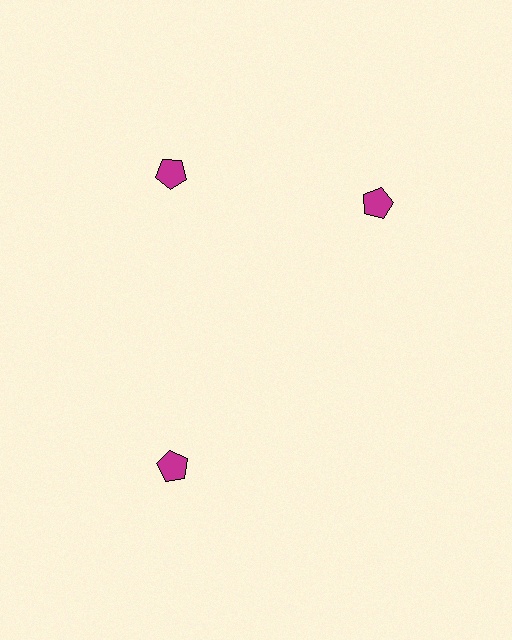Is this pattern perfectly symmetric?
No. The 3 magenta pentagons are arranged in a ring, but one element near the 3 o'clock position is rotated out of alignment along the ring, breaking the 3-fold rotational symmetry.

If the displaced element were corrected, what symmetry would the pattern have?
It would have 3-fold rotational symmetry — the pattern would map onto itself every 120 degrees.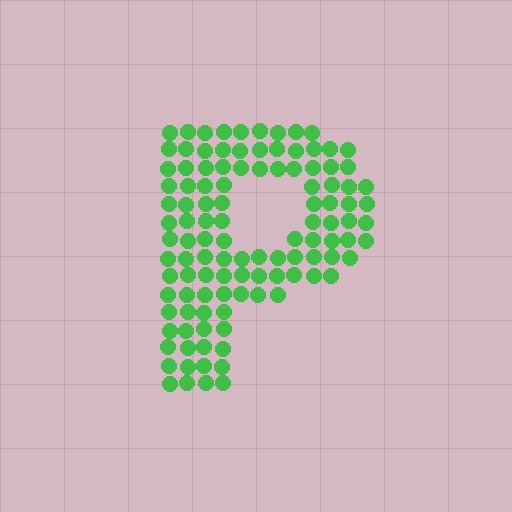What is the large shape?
The large shape is the letter P.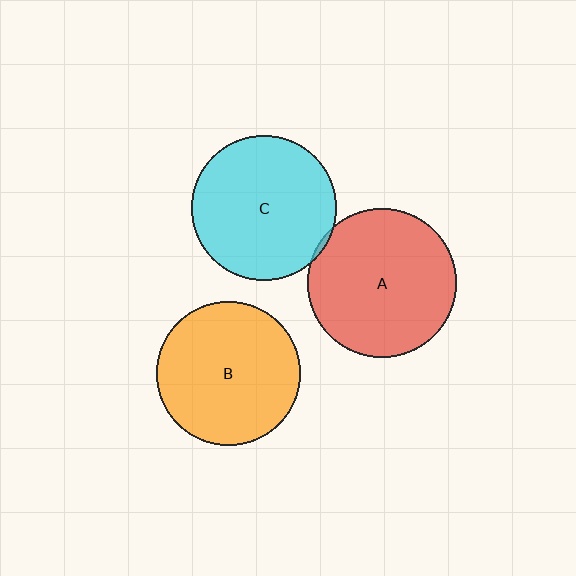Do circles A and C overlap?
Yes.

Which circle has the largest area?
Circle A (red).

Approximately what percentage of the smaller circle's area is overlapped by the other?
Approximately 5%.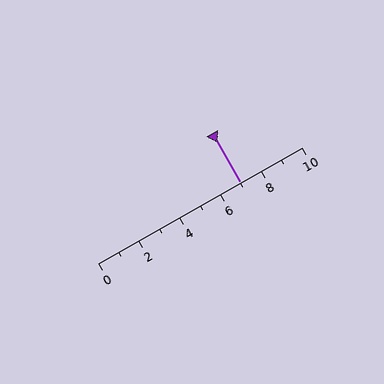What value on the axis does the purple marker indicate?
The marker indicates approximately 7.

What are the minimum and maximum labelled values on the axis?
The axis runs from 0 to 10.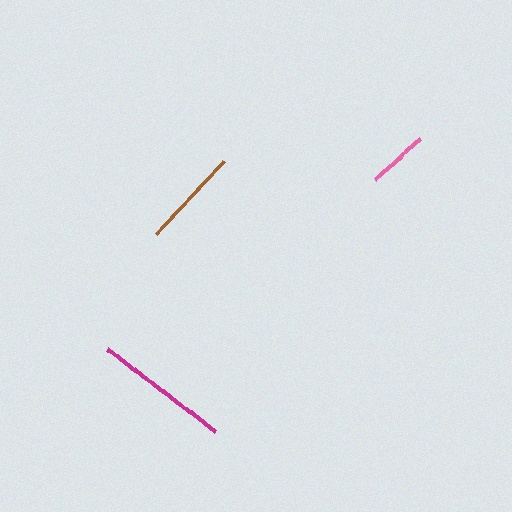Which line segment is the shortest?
The pink line is the shortest at approximately 61 pixels.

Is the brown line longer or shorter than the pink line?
The brown line is longer than the pink line.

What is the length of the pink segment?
The pink segment is approximately 61 pixels long.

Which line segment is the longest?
The magenta line is the longest at approximately 136 pixels.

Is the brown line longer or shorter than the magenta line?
The magenta line is longer than the brown line.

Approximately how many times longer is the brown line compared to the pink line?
The brown line is approximately 1.6 times the length of the pink line.